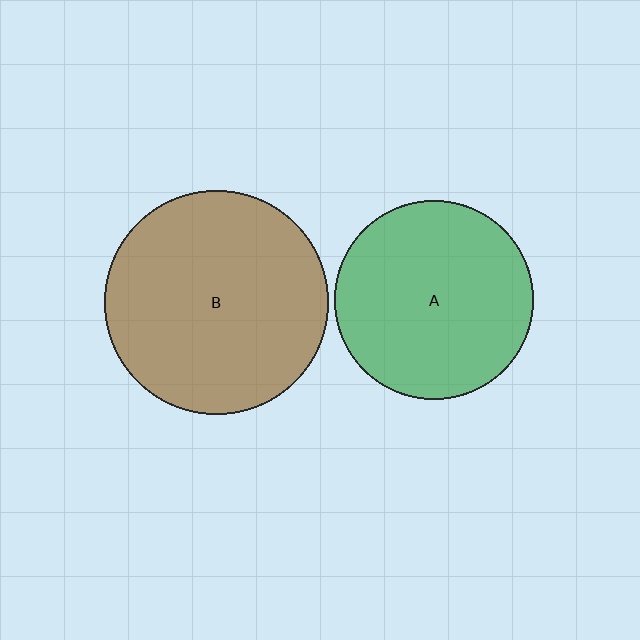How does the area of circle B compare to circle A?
Approximately 1.3 times.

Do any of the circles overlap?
No, none of the circles overlap.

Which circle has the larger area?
Circle B (brown).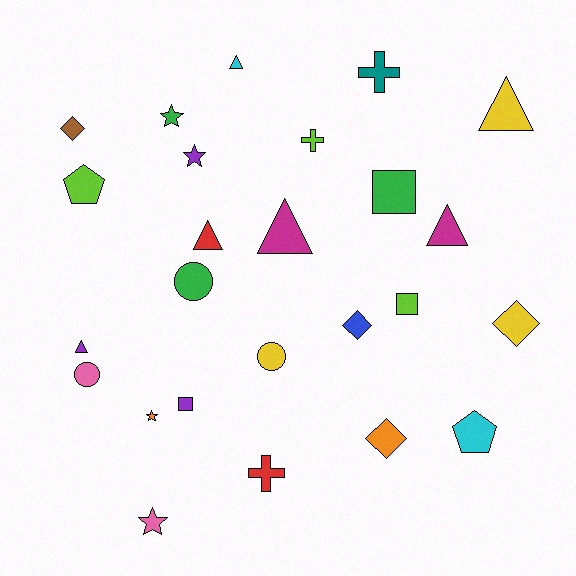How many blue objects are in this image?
There is 1 blue object.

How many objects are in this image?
There are 25 objects.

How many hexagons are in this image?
There are no hexagons.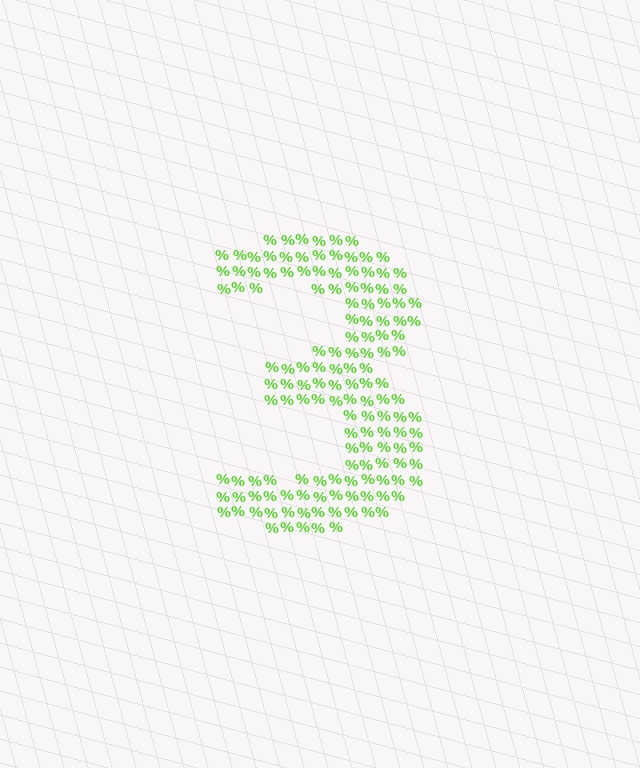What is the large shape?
The large shape is the digit 3.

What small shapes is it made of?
It is made of small percent signs.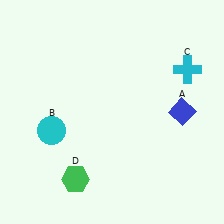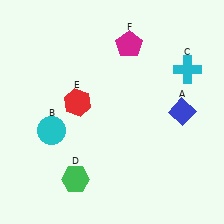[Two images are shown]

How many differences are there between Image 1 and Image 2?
There are 2 differences between the two images.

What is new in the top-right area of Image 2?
A magenta pentagon (F) was added in the top-right area of Image 2.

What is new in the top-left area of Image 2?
A red hexagon (E) was added in the top-left area of Image 2.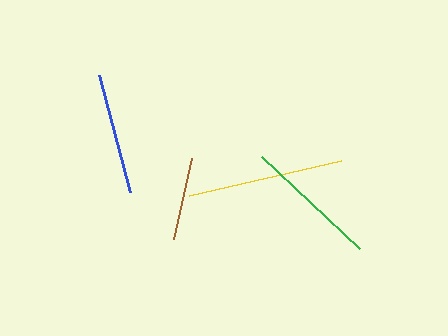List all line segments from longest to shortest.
From longest to shortest: yellow, green, blue, brown.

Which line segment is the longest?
The yellow line is the longest at approximately 157 pixels.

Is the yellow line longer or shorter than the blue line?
The yellow line is longer than the blue line.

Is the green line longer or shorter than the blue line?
The green line is longer than the blue line.